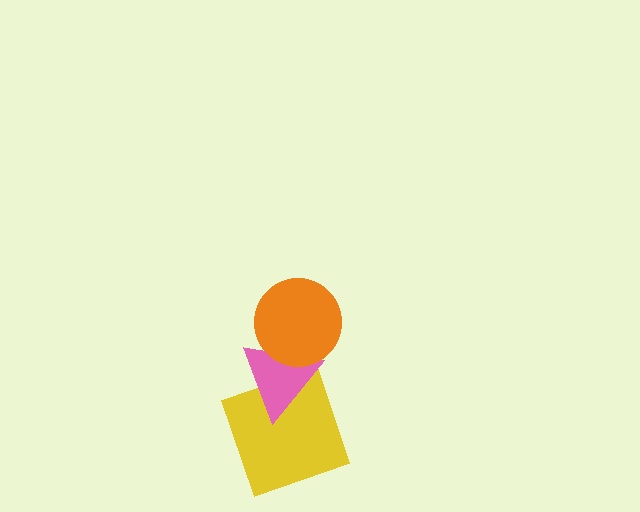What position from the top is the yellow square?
The yellow square is 3rd from the top.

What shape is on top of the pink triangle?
The orange circle is on top of the pink triangle.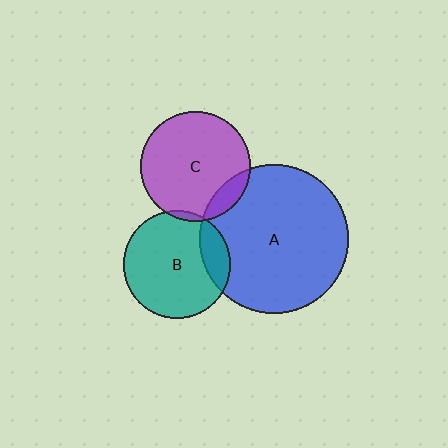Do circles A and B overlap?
Yes.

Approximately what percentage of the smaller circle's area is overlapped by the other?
Approximately 15%.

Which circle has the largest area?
Circle A (blue).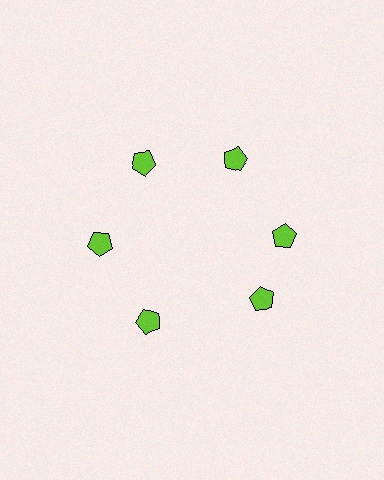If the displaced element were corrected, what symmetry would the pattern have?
It would have 6-fold rotational symmetry — the pattern would map onto itself every 60 degrees.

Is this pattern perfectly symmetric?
No. The 6 lime pentagons are arranged in a ring, but one element near the 5 o'clock position is rotated out of alignment along the ring, breaking the 6-fold rotational symmetry.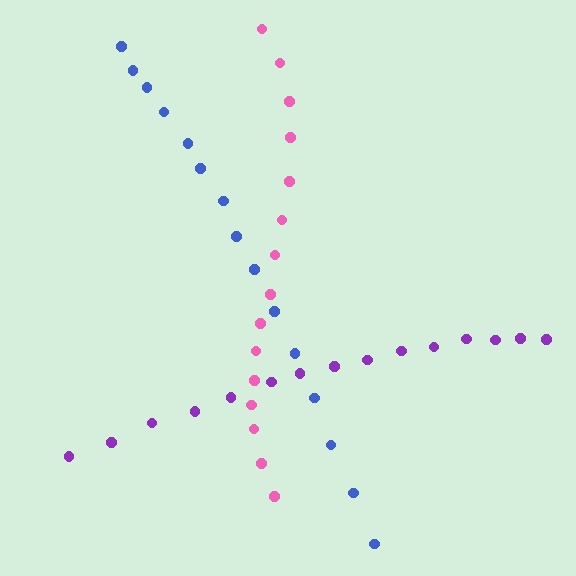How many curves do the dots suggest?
There are 3 distinct paths.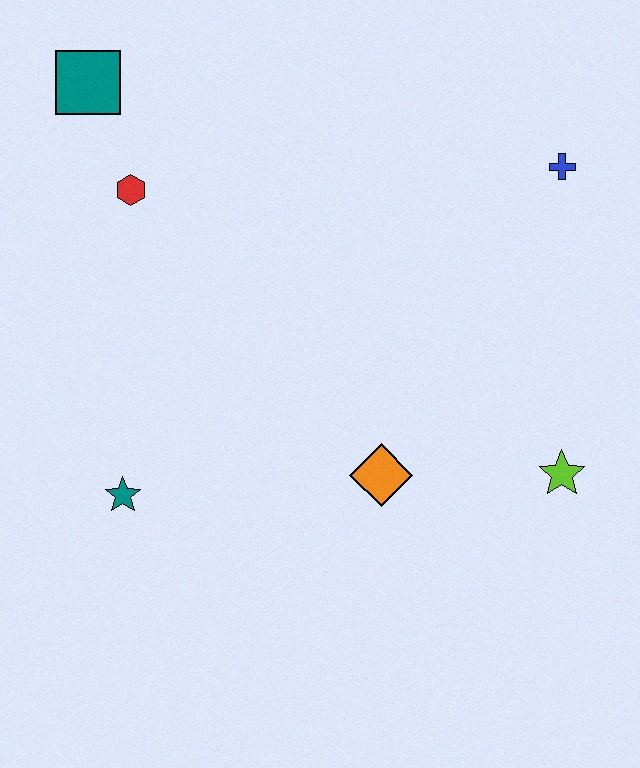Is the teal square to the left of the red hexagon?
Yes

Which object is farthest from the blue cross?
The teal star is farthest from the blue cross.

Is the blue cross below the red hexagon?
No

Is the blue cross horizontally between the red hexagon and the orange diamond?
No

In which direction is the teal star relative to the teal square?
The teal star is below the teal square.